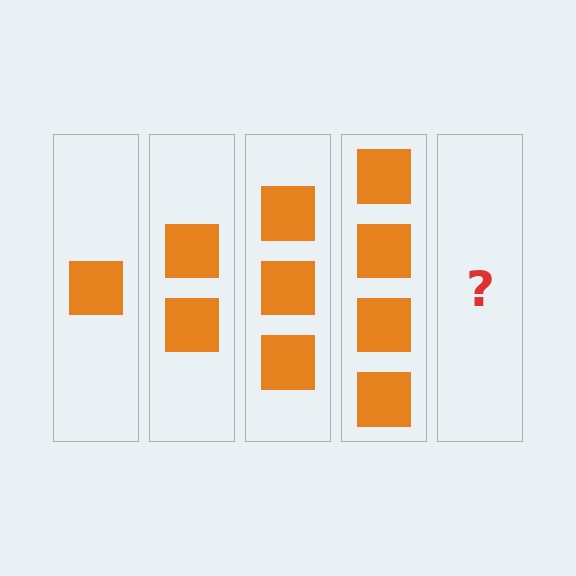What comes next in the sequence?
The next element should be 5 squares.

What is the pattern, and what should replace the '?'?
The pattern is that each step adds one more square. The '?' should be 5 squares.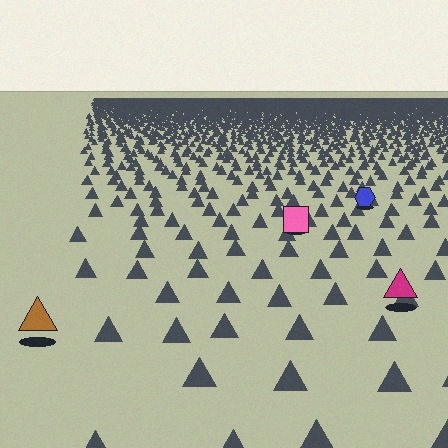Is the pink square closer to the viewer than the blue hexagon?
Yes. The pink square is closer — you can tell from the texture gradient: the ground texture is coarser near it.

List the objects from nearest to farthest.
From nearest to farthest: the brown triangle, the magenta triangle, the pink square, the blue hexagon.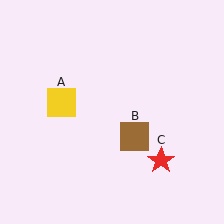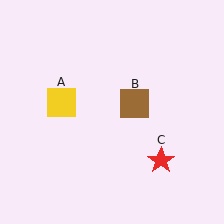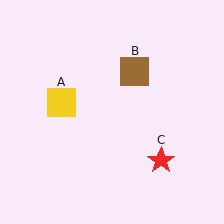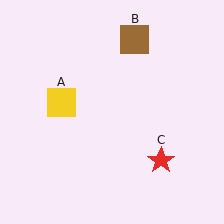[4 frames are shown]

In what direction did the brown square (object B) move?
The brown square (object B) moved up.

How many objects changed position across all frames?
1 object changed position: brown square (object B).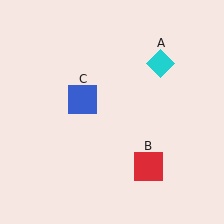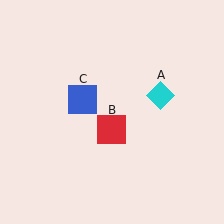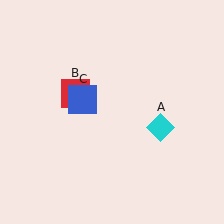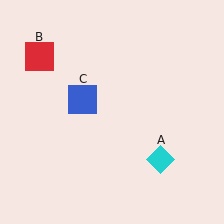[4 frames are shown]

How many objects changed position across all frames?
2 objects changed position: cyan diamond (object A), red square (object B).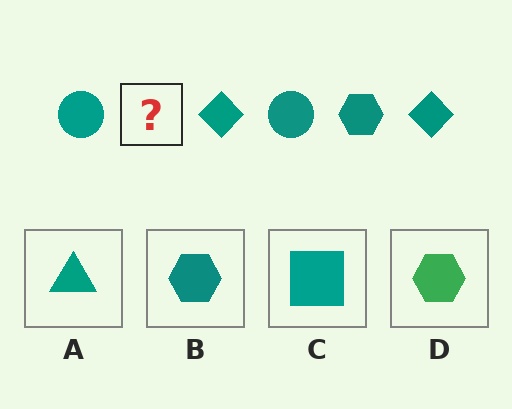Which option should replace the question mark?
Option B.